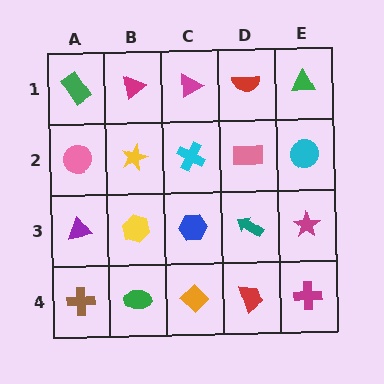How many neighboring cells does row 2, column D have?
4.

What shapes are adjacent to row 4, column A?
A purple triangle (row 3, column A), a green ellipse (row 4, column B).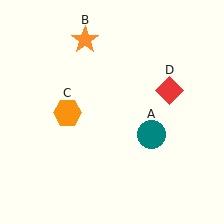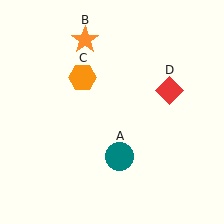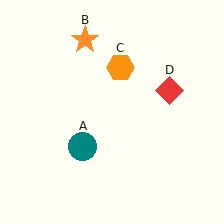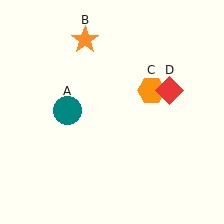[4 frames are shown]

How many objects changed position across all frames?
2 objects changed position: teal circle (object A), orange hexagon (object C).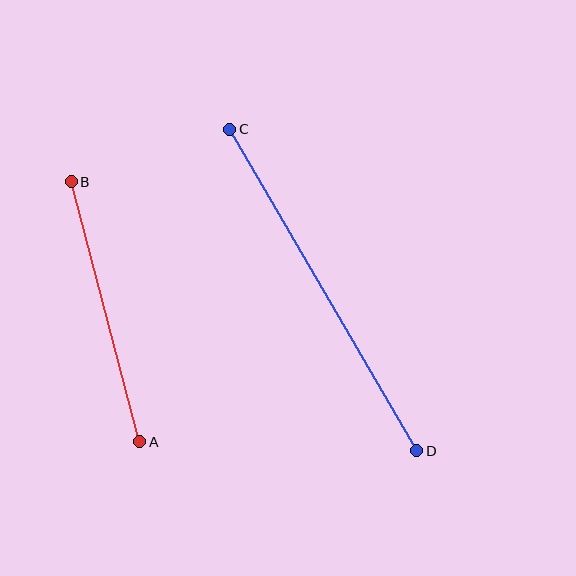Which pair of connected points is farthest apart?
Points C and D are farthest apart.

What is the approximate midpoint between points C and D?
The midpoint is at approximately (323, 290) pixels.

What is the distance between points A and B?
The distance is approximately 269 pixels.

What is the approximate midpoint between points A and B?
The midpoint is at approximately (105, 312) pixels.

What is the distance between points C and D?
The distance is approximately 372 pixels.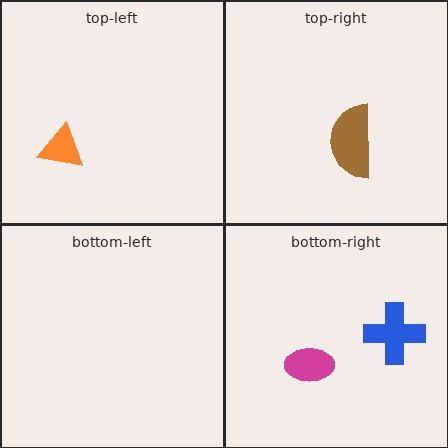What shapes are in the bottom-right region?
The magenta ellipse, the blue cross.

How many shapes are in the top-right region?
1.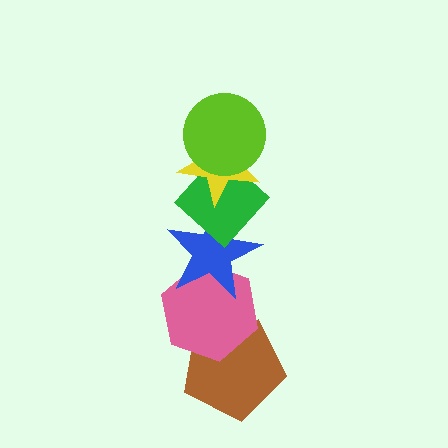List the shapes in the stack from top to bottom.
From top to bottom: the lime circle, the yellow star, the green diamond, the blue star, the pink hexagon, the brown pentagon.